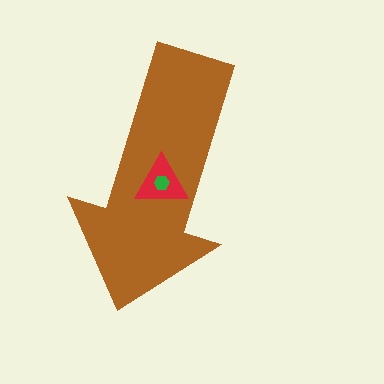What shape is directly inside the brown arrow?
The red triangle.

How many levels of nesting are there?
3.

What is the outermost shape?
The brown arrow.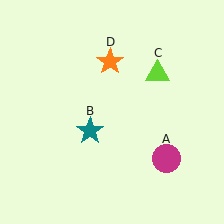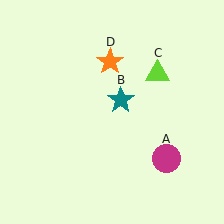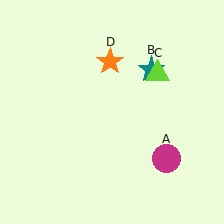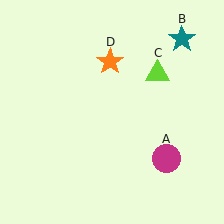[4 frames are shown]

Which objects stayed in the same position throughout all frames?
Magenta circle (object A) and lime triangle (object C) and orange star (object D) remained stationary.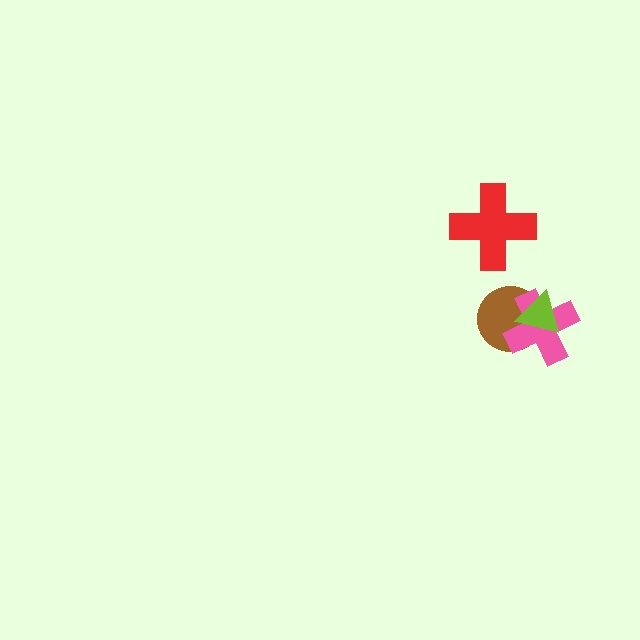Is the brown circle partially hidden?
Yes, it is partially covered by another shape.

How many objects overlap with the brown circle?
2 objects overlap with the brown circle.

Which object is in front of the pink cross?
The lime triangle is in front of the pink cross.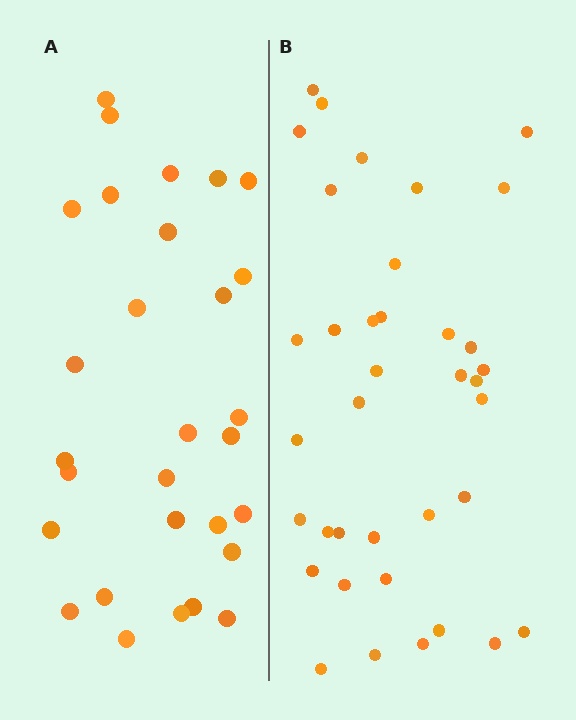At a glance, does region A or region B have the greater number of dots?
Region B (the right region) has more dots.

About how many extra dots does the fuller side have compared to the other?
Region B has roughly 8 or so more dots than region A.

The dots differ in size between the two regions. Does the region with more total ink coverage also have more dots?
No. Region A has more total ink coverage because its dots are larger, but region B actually contains more individual dots. Total area can be misleading — the number of items is what matters here.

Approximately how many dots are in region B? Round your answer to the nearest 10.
About 40 dots. (The exact count is 37, which rounds to 40.)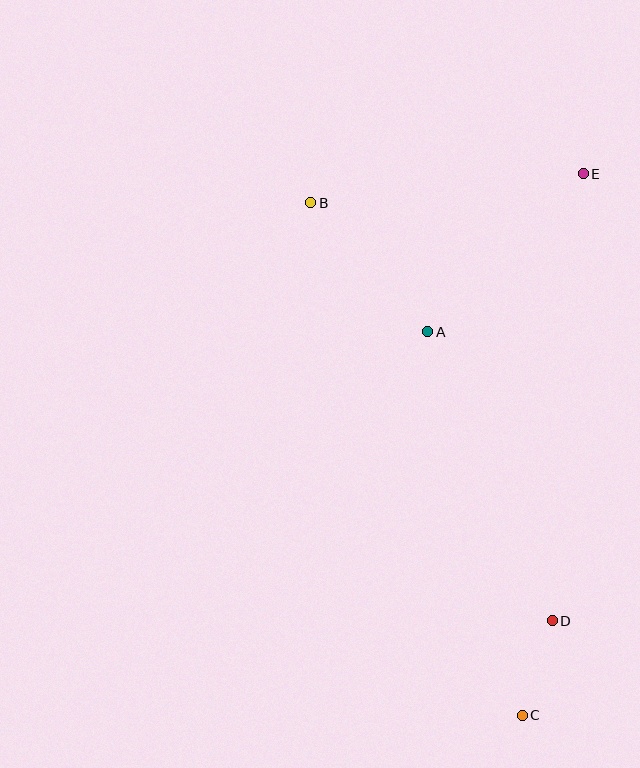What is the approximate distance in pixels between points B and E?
The distance between B and E is approximately 274 pixels.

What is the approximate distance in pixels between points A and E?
The distance between A and E is approximately 222 pixels.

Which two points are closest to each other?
Points C and D are closest to each other.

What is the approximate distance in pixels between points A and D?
The distance between A and D is approximately 315 pixels.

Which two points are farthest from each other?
Points B and C are farthest from each other.